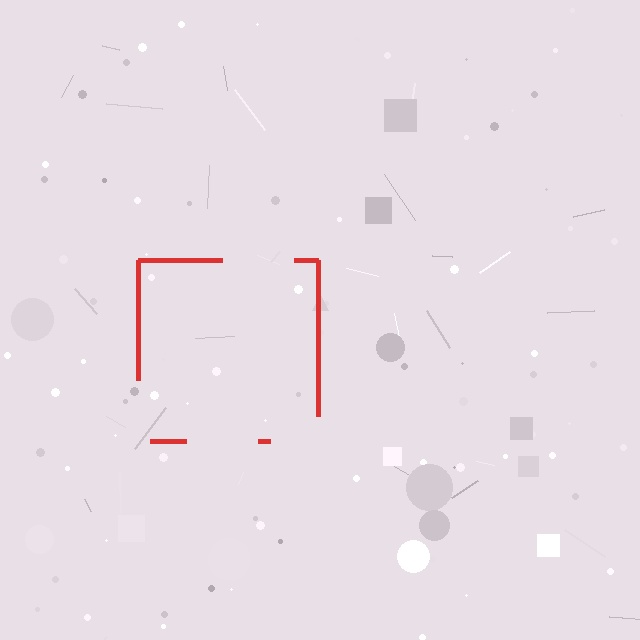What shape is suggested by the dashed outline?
The dashed outline suggests a square.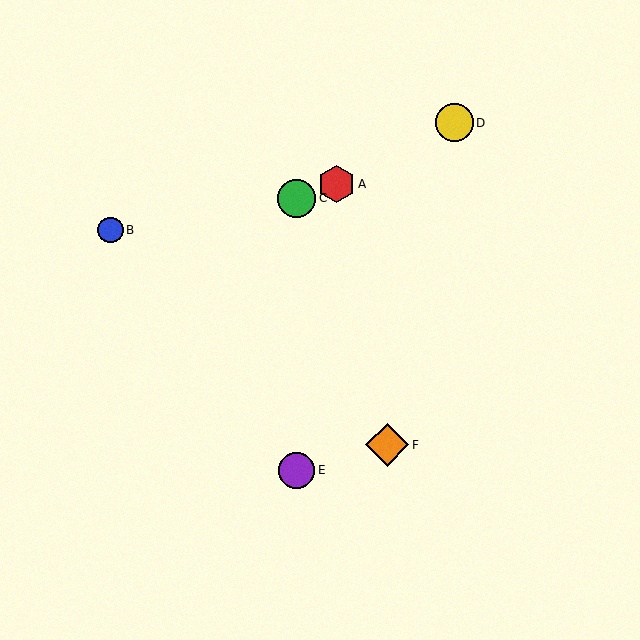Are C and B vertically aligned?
No, C is at x≈297 and B is at x≈110.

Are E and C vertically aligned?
Yes, both are at x≈297.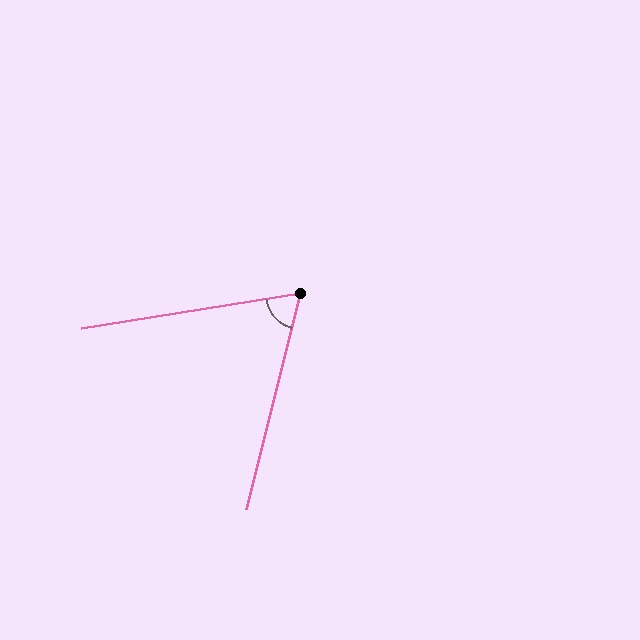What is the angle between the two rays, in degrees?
Approximately 67 degrees.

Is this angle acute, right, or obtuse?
It is acute.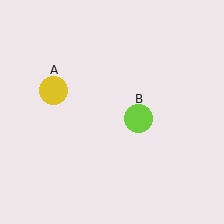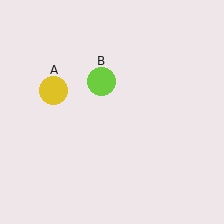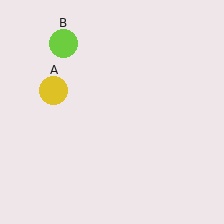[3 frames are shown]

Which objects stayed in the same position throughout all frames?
Yellow circle (object A) remained stationary.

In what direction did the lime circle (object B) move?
The lime circle (object B) moved up and to the left.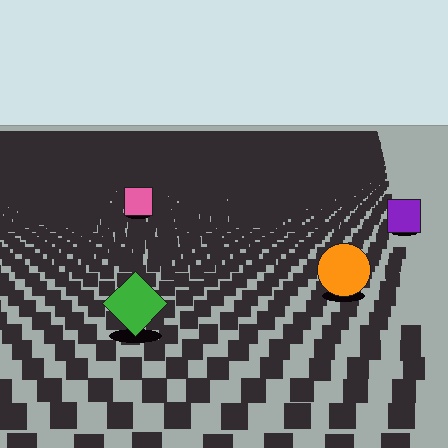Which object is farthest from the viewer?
The pink square is farthest from the viewer. It appears smaller and the ground texture around it is denser.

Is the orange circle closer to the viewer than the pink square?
Yes. The orange circle is closer — you can tell from the texture gradient: the ground texture is coarser near it.